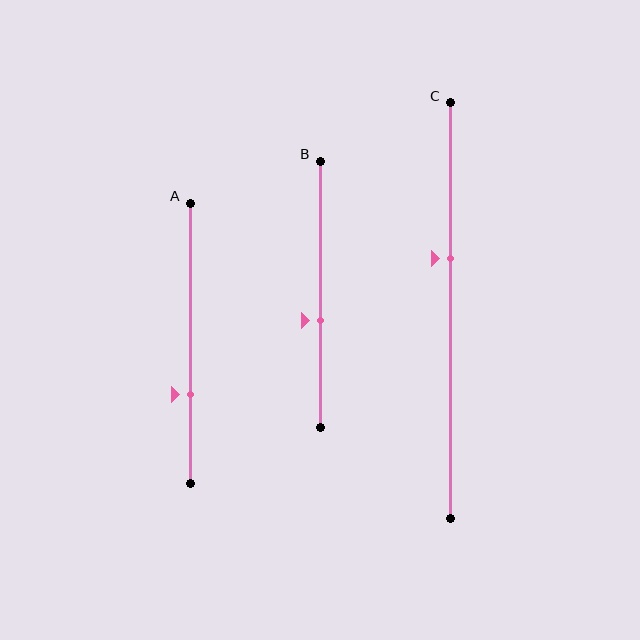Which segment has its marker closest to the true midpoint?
Segment B has its marker closest to the true midpoint.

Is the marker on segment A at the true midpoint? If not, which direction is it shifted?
No, the marker on segment A is shifted downward by about 18% of the segment length.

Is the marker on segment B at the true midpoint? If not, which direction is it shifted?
No, the marker on segment B is shifted downward by about 10% of the segment length.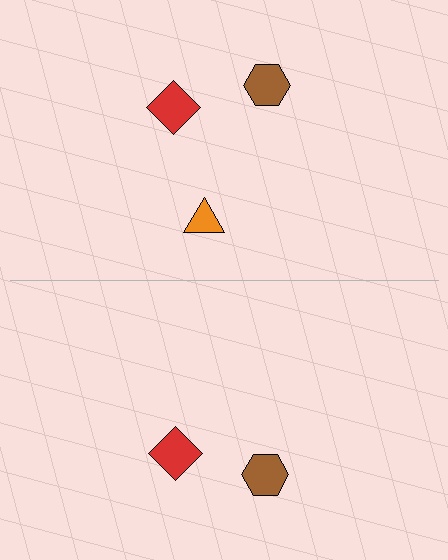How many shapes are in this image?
There are 5 shapes in this image.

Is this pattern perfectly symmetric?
No, the pattern is not perfectly symmetric. A orange triangle is missing from the bottom side.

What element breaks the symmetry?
A orange triangle is missing from the bottom side.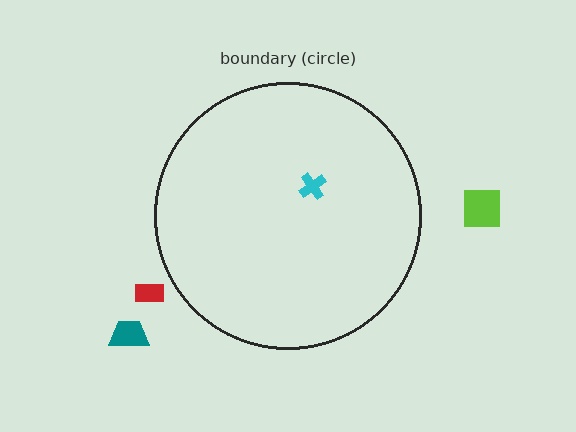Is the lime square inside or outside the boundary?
Outside.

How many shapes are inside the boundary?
1 inside, 3 outside.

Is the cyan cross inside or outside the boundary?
Inside.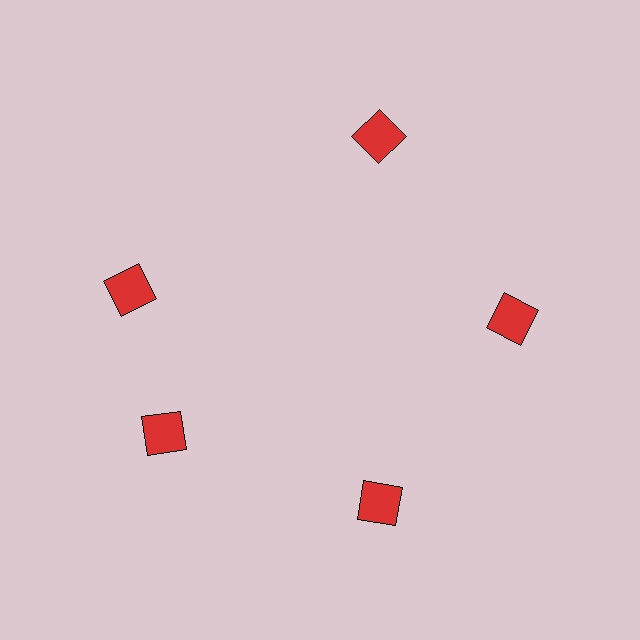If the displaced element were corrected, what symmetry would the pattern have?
It would have 5-fold rotational symmetry — the pattern would map onto itself every 72 degrees.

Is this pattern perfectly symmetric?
No. The 5 red squares are arranged in a ring, but one element near the 10 o'clock position is rotated out of alignment along the ring, breaking the 5-fold rotational symmetry.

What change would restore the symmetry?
The symmetry would be restored by rotating it back into even spacing with its neighbors so that all 5 squares sit at equal angles and equal distance from the center.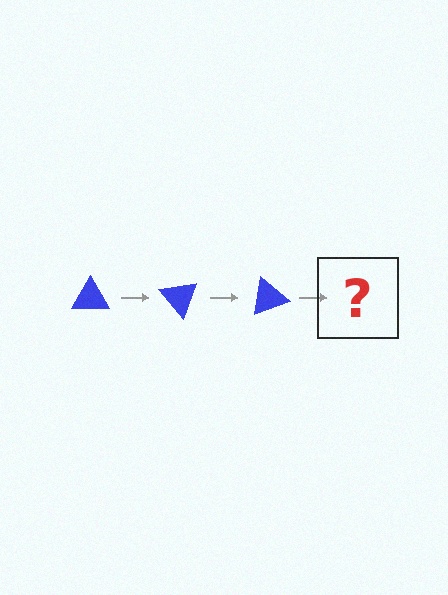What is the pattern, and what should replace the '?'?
The pattern is that the triangle rotates 50 degrees each step. The '?' should be a blue triangle rotated 150 degrees.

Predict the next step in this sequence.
The next step is a blue triangle rotated 150 degrees.